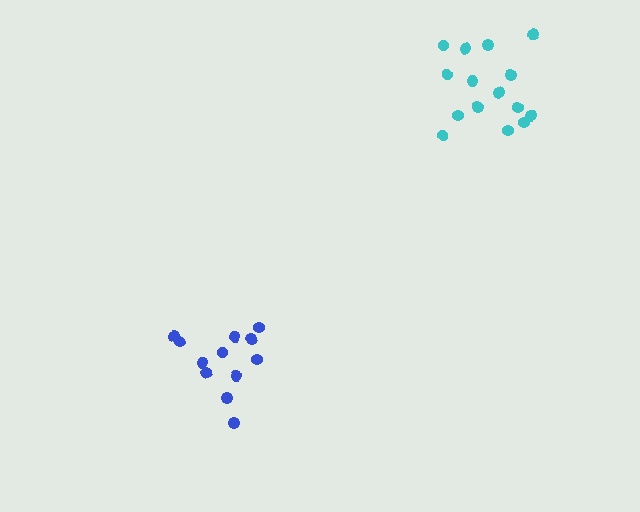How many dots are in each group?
Group 1: 15 dots, Group 2: 12 dots (27 total).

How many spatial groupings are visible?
There are 2 spatial groupings.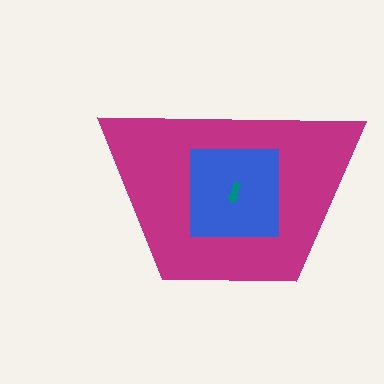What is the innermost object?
The teal arrow.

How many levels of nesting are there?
3.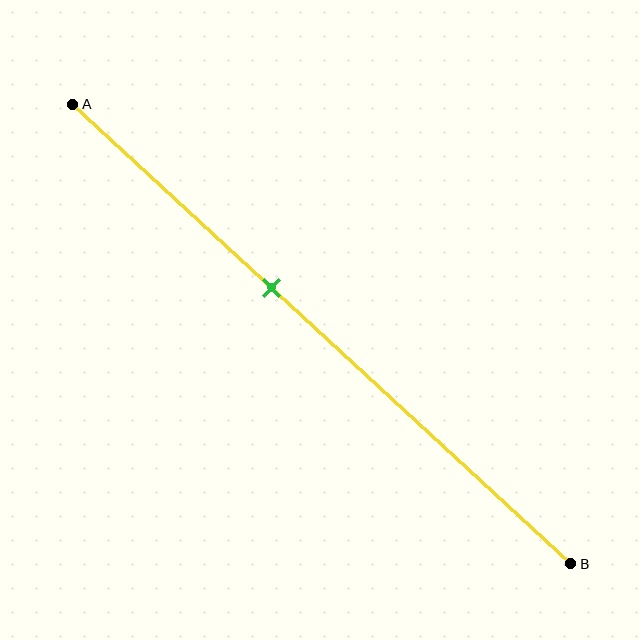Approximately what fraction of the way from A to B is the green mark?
The green mark is approximately 40% of the way from A to B.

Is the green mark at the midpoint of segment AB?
No, the mark is at about 40% from A, not at the 50% midpoint.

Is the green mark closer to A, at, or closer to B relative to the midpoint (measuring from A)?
The green mark is closer to point A than the midpoint of segment AB.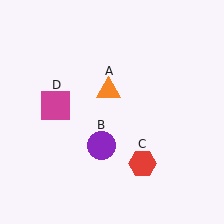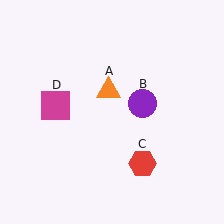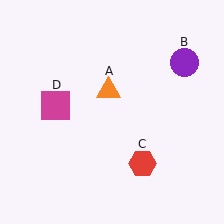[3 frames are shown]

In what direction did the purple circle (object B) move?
The purple circle (object B) moved up and to the right.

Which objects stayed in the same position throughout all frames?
Orange triangle (object A) and red hexagon (object C) and magenta square (object D) remained stationary.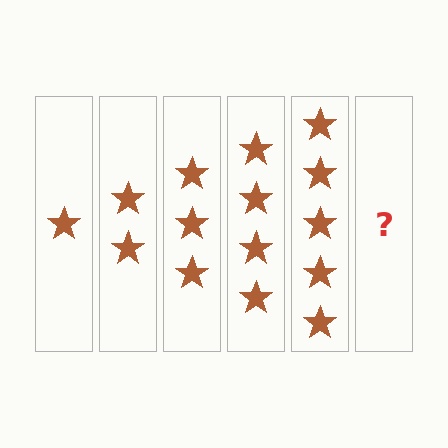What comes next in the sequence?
The next element should be 6 stars.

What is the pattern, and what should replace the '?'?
The pattern is that each step adds one more star. The '?' should be 6 stars.